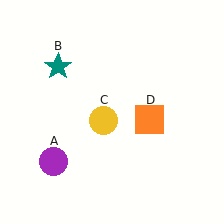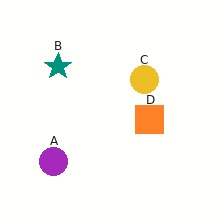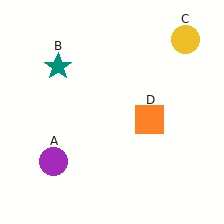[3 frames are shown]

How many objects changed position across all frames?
1 object changed position: yellow circle (object C).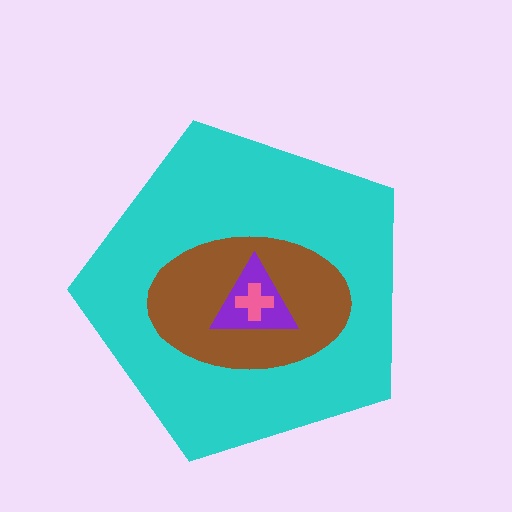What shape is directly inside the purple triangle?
The pink cross.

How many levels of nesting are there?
4.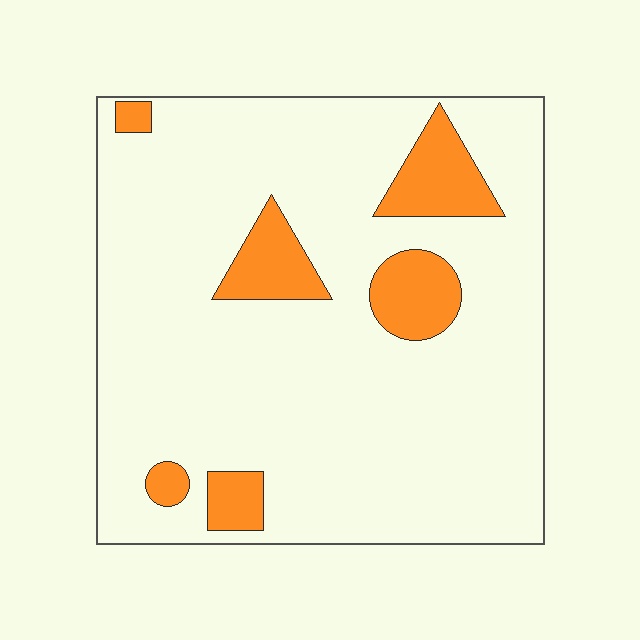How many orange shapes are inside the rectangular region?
6.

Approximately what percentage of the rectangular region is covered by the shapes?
Approximately 15%.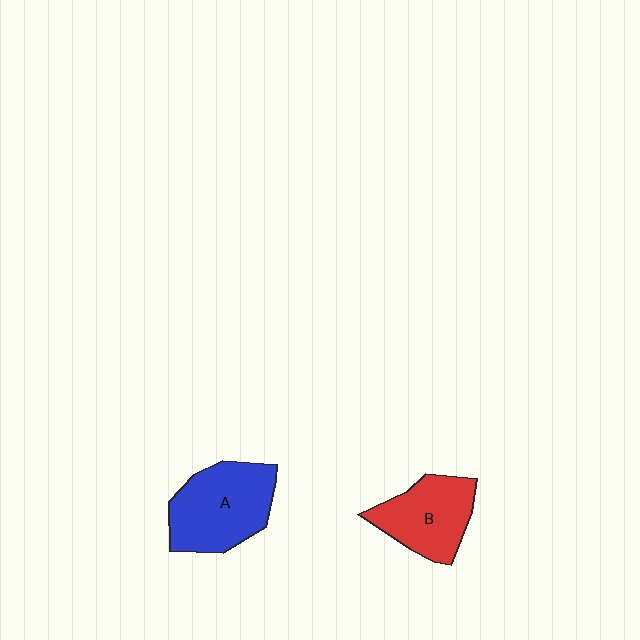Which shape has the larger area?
Shape A (blue).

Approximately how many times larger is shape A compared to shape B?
Approximately 1.2 times.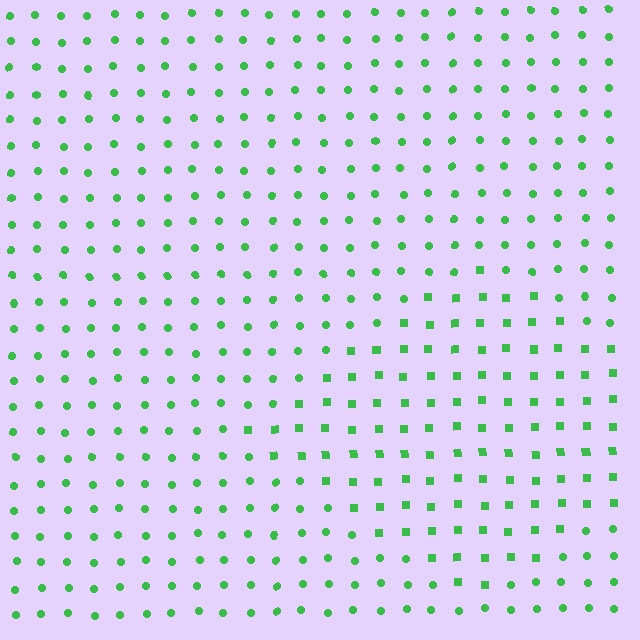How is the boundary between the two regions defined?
The boundary is defined by a change in element shape: squares inside vs. circles outside. All elements share the same color and spacing.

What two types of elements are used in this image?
The image uses squares inside the diamond region and circles outside it.